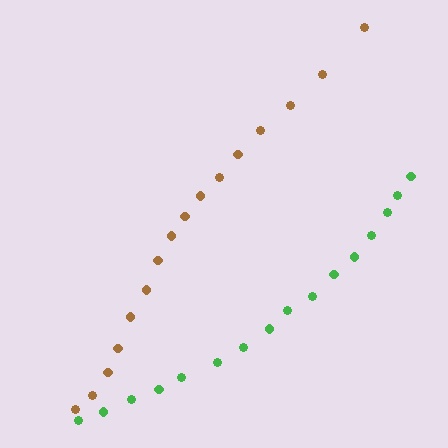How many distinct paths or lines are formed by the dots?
There are 2 distinct paths.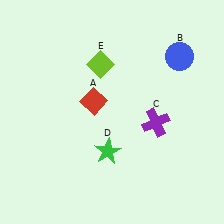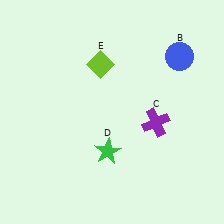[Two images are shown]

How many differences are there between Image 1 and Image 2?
There is 1 difference between the two images.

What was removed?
The red diamond (A) was removed in Image 2.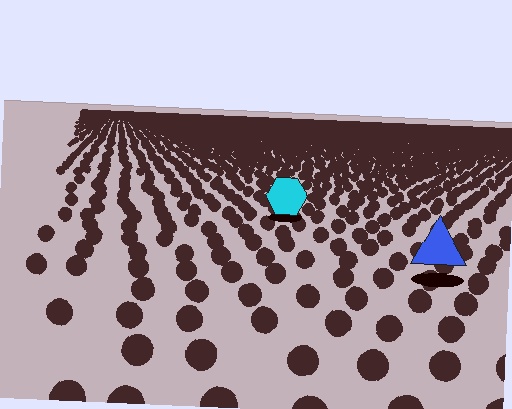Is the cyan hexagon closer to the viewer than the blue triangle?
No. The blue triangle is closer — you can tell from the texture gradient: the ground texture is coarser near it.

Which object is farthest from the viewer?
The cyan hexagon is farthest from the viewer. It appears smaller and the ground texture around it is denser.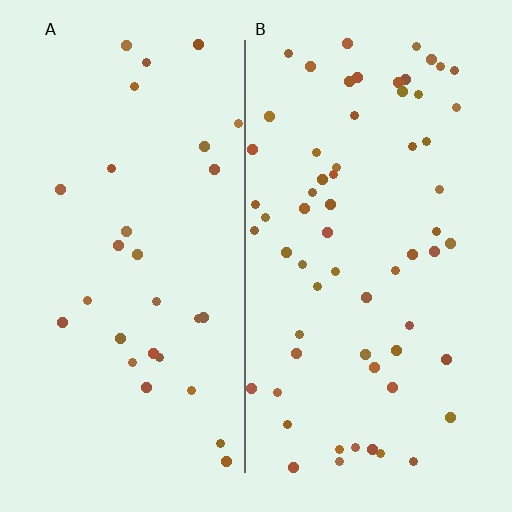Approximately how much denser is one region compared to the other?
Approximately 2.2× — region B over region A.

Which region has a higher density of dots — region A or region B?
B (the right).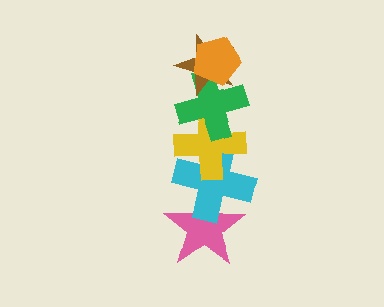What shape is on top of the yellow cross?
The green cross is on top of the yellow cross.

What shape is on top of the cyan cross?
The yellow cross is on top of the cyan cross.